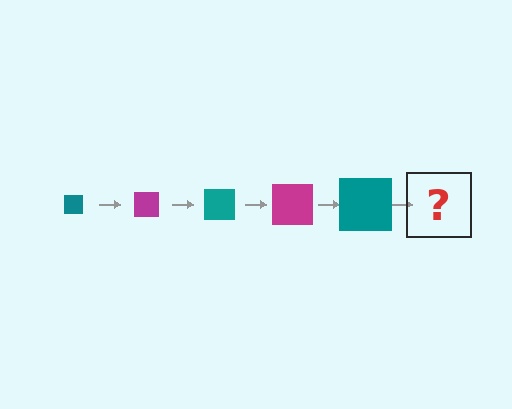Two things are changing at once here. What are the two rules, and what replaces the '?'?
The two rules are that the square grows larger each step and the color cycles through teal and magenta. The '?' should be a magenta square, larger than the previous one.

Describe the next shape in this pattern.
It should be a magenta square, larger than the previous one.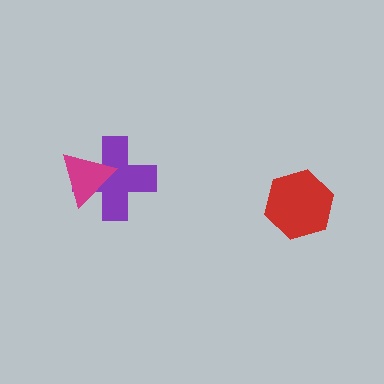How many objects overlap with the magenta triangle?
1 object overlaps with the magenta triangle.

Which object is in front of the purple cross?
The magenta triangle is in front of the purple cross.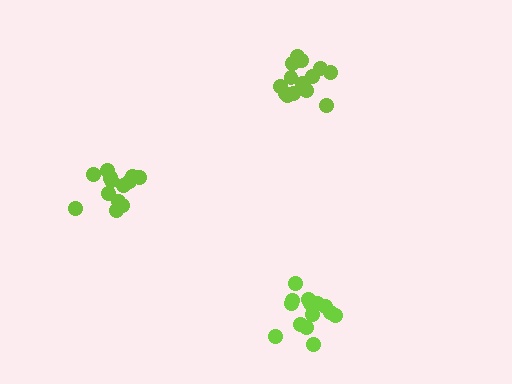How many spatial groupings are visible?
There are 3 spatial groupings.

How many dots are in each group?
Group 1: 14 dots, Group 2: 15 dots, Group 3: 14 dots (43 total).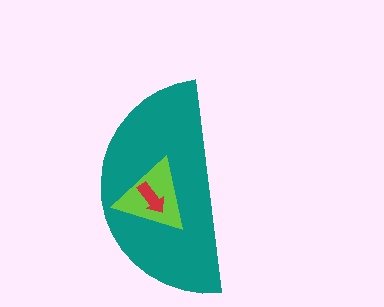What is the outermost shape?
The teal semicircle.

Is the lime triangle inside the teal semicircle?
Yes.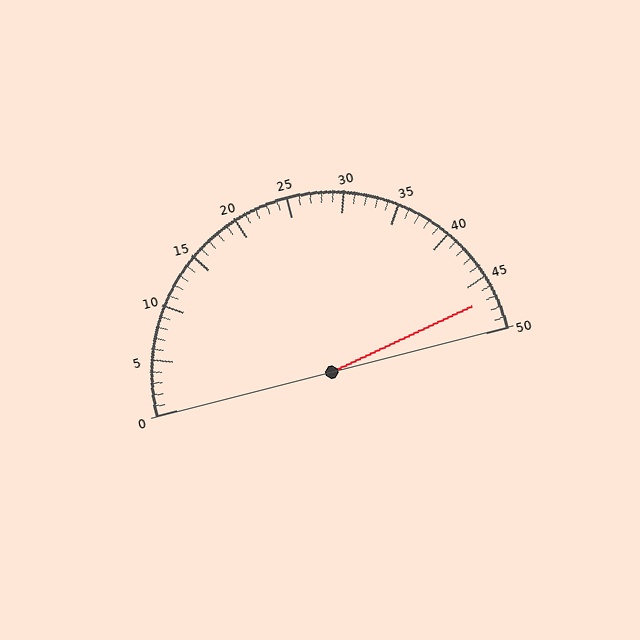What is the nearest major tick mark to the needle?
The nearest major tick mark is 45.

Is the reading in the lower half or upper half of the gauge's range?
The reading is in the upper half of the range (0 to 50).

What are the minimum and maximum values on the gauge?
The gauge ranges from 0 to 50.